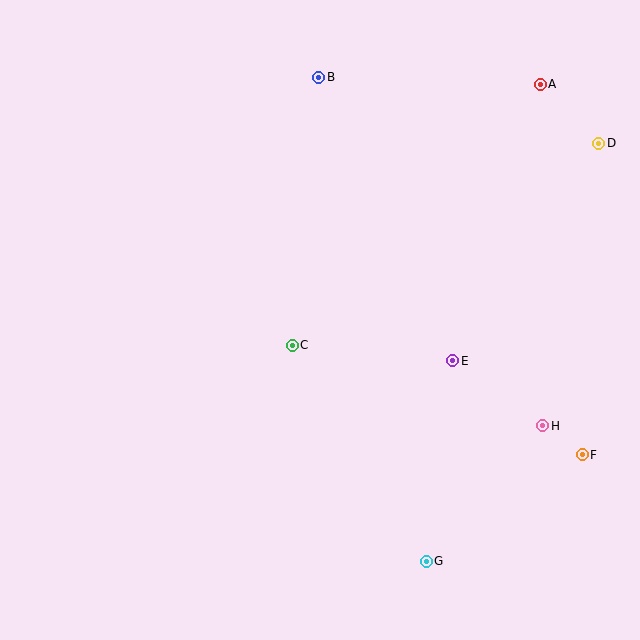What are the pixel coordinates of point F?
Point F is at (582, 455).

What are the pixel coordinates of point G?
Point G is at (426, 561).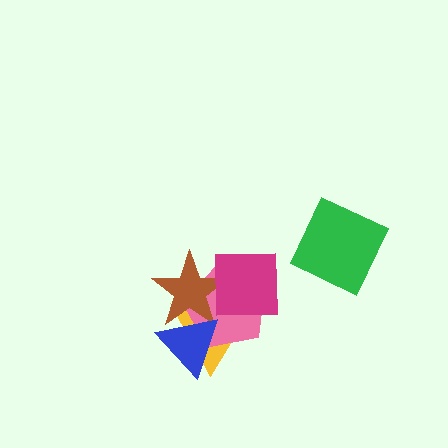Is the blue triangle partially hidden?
No, no other shape covers it.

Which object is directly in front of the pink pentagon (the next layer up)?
The brown star is directly in front of the pink pentagon.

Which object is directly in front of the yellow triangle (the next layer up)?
The pink pentagon is directly in front of the yellow triangle.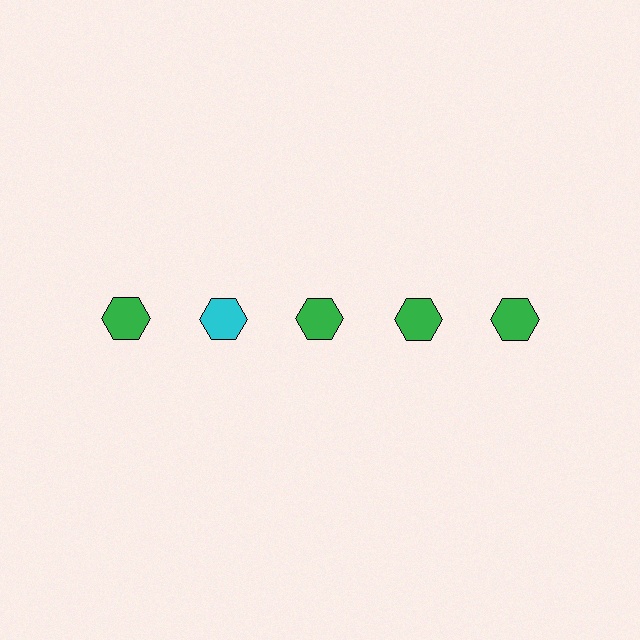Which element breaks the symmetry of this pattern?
The cyan hexagon in the top row, second from left column breaks the symmetry. All other shapes are green hexagons.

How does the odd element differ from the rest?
It has a different color: cyan instead of green.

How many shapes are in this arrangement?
There are 5 shapes arranged in a grid pattern.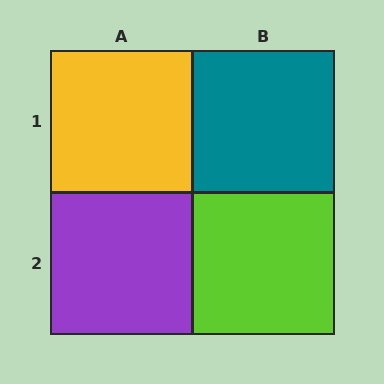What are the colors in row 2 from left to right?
Purple, lime.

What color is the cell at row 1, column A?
Yellow.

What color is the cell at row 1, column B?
Teal.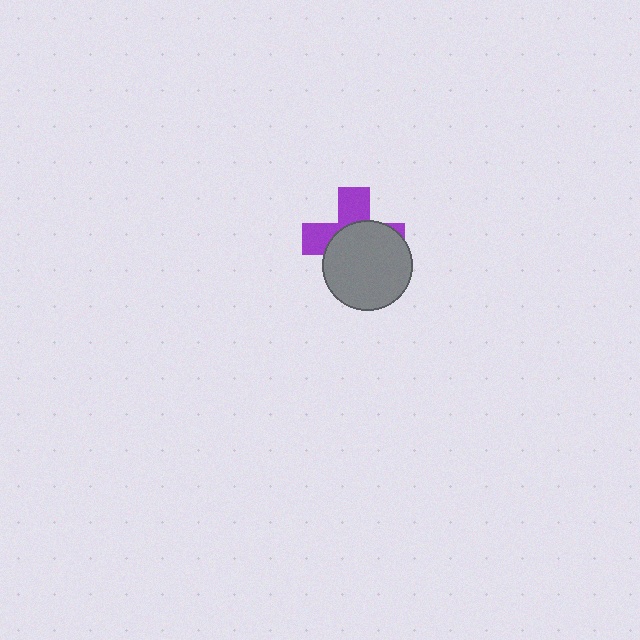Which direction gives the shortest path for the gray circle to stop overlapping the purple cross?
Moving toward the lower-right gives the shortest separation.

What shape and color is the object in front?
The object in front is a gray circle.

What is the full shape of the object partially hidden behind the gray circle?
The partially hidden object is a purple cross.